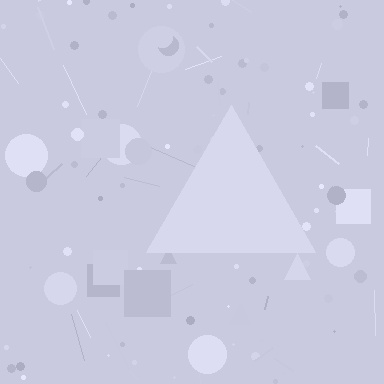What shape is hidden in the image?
A triangle is hidden in the image.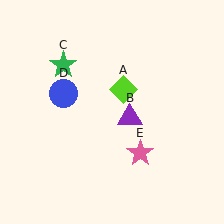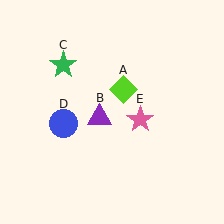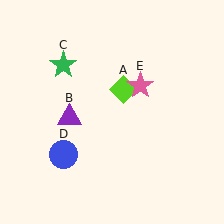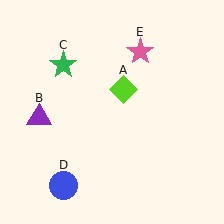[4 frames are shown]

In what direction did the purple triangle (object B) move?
The purple triangle (object B) moved left.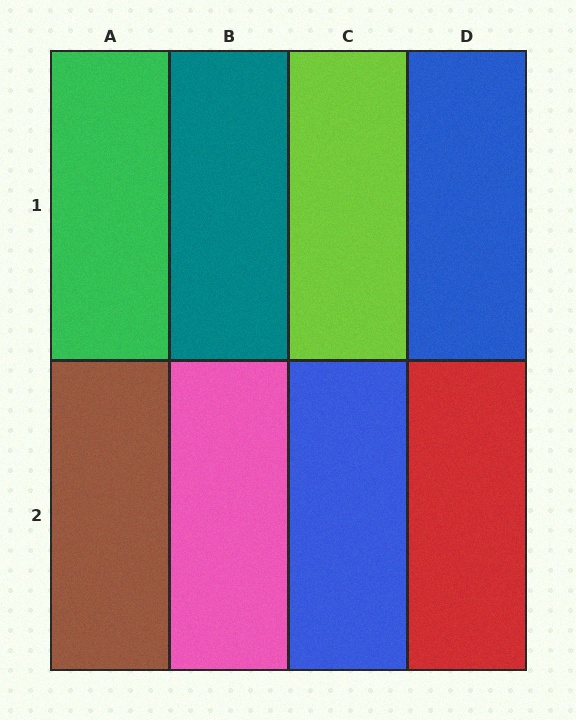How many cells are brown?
1 cell is brown.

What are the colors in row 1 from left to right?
Green, teal, lime, blue.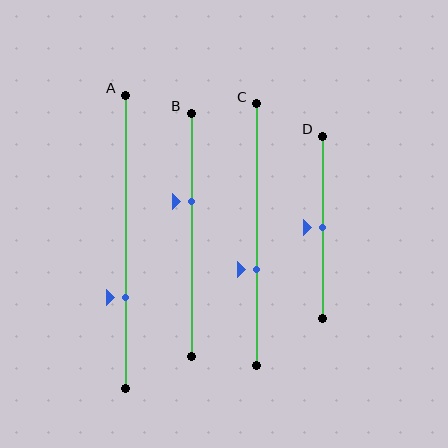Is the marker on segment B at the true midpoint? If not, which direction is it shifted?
No, the marker on segment B is shifted upward by about 14% of the segment length.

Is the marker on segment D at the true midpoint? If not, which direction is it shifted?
Yes, the marker on segment D is at the true midpoint.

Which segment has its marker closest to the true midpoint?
Segment D has its marker closest to the true midpoint.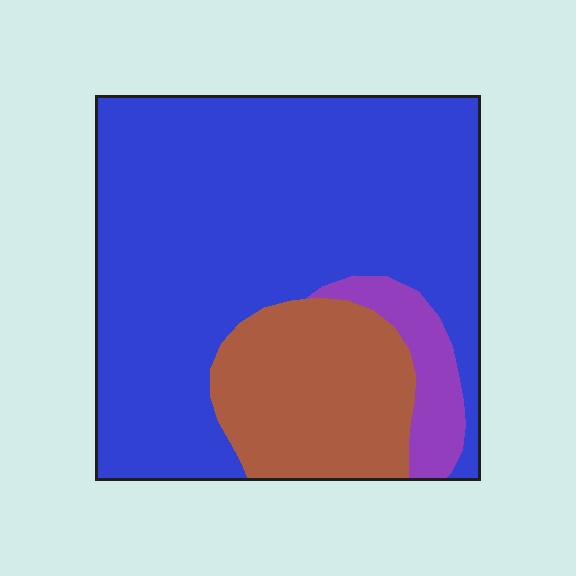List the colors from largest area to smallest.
From largest to smallest: blue, brown, purple.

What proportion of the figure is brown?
Brown covers about 20% of the figure.